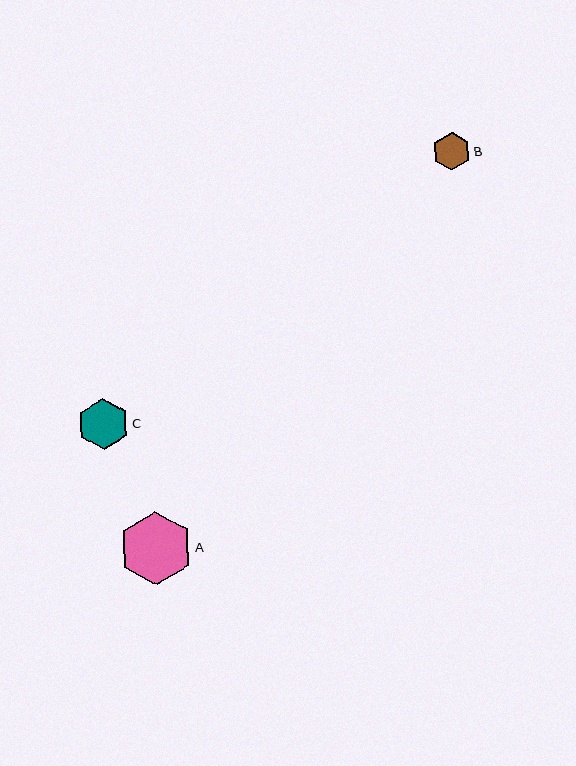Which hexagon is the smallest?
Hexagon B is the smallest with a size of approximately 38 pixels.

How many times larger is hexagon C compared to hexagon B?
Hexagon C is approximately 1.4 times the size of hexagon B.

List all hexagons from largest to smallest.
From largest to smallest: A, C, B.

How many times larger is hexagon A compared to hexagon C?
Hexagon A is approximately 1.4 times the size of hexagon C.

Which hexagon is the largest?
Hexagon A is the largest with a size of approximately 73 pixels.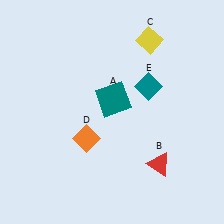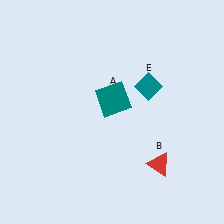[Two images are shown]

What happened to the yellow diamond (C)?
The yellow diamond (C) was removed in Image 2. It was in the top-right area of Image 1.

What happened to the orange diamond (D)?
The orange diamond (D) was removed in Image 2. It was in the bottom-left area of Image 1.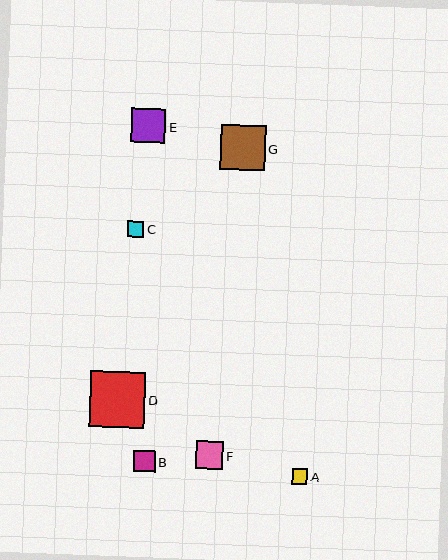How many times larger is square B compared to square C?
Square B is approximately 1.3 times the size of square C.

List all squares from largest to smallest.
From largest to smallest: D, G, E, F, B, C, A.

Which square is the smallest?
Square A is the smallest with a size of approximately 15 pixels.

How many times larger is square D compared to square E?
Square D is approximately 1.6 times the size of square E.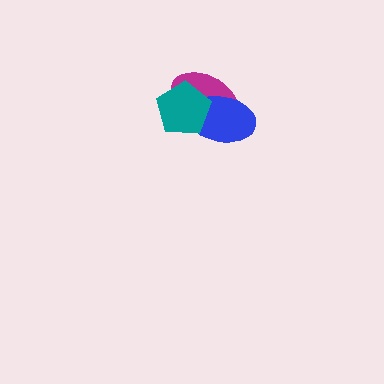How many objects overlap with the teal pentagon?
2 objects overlap with the teal pentagon.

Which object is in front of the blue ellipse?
The teal pentagon is in front of the blue ellipse.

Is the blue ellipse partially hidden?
Yes, it is partially covered by another shape.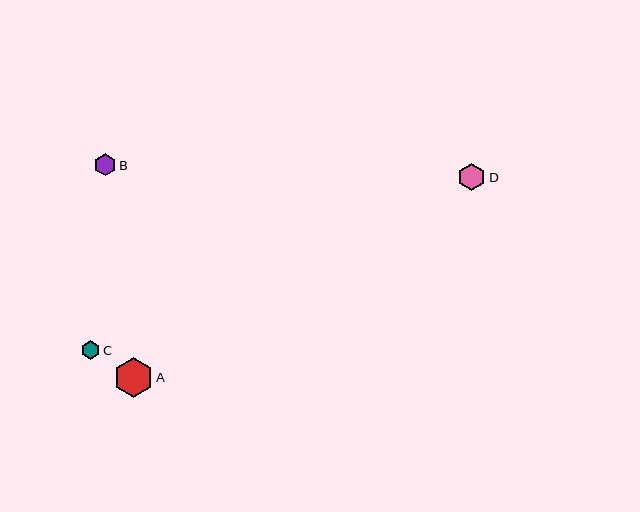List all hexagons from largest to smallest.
From largest to smallest: A, D, B, C.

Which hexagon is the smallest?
Hexagon C is the smallest with a size of approximately 19 pixels.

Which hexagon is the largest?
Hexagon A is the largest with a size of approximately 39 pixels.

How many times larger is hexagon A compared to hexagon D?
Hexagon A is approximately 1.4 times the size of hexagon D.